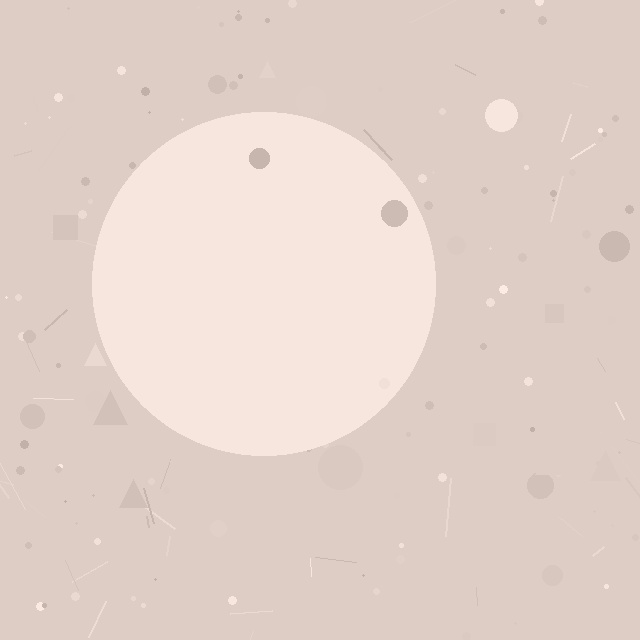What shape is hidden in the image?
A circle is hidden in the image.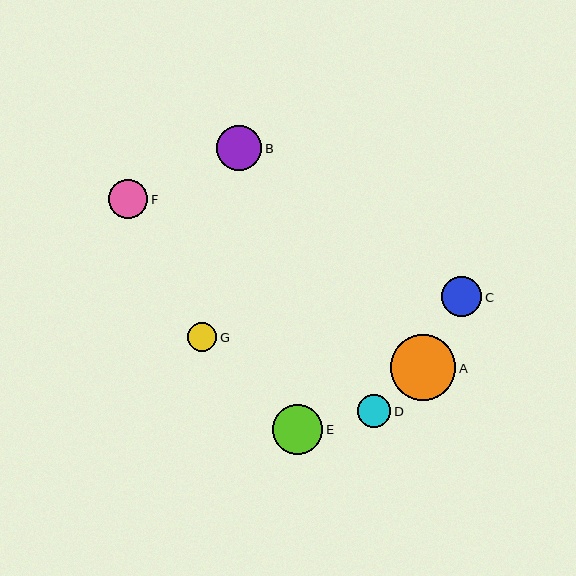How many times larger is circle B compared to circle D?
Circle B is approximately 1.4 times the size of circle D.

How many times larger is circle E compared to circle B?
Circle E is approximately 1.1 times the size of circle B.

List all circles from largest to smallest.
From largest to smallest: A, E, B, C, F, D, G.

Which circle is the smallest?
Circle G is the smallest with a size of approximately 29 pixels.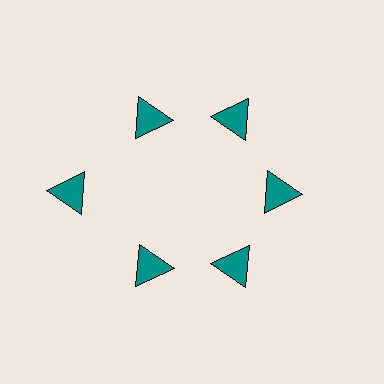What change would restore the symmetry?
The symmetry would be restored by moving it inward, back onto the ring so that all 6 triangles sit at equal angles and equal distance from the center.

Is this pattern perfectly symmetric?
No. The 6 teal triangles are arranged in a ring, but one element near the 9 o'clock position is pushed outward from the center, breaking the 6-fold rotational symmetry.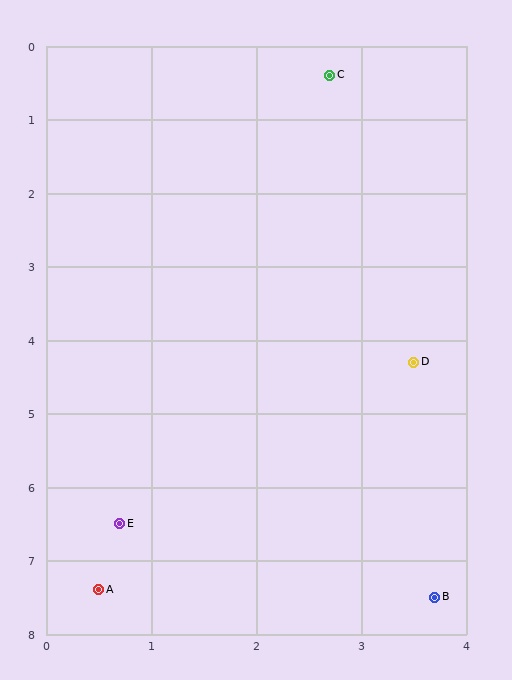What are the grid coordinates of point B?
Point B is at approximately (3.7, 7.5).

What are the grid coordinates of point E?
Point E is at approximately (0.7, 6.5).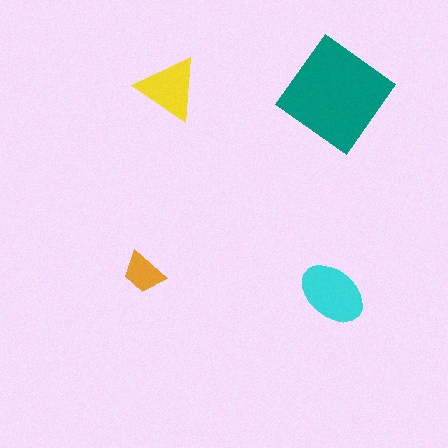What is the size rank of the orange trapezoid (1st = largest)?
4th.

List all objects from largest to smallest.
The teal diamond, the cyan ellipse, the yellow triangle, the orange trapezoid.